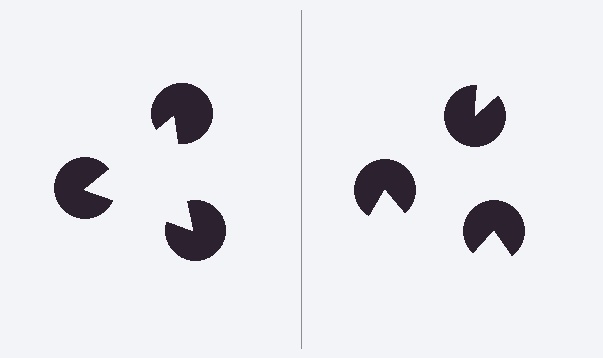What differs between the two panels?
The pac-man discs are positioned identically on both sides; only the wedge orientations differ. On the left they align to a triangle; on the right they are misaligned.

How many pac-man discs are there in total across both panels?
6 — 3 on each side.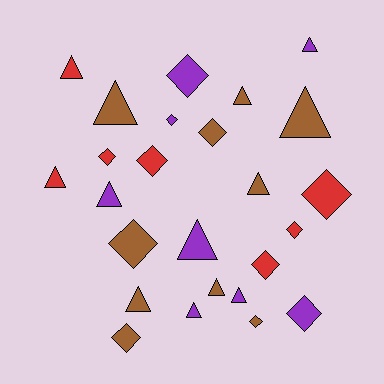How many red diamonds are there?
There are 5 red diamonds.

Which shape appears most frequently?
Triangle, with 13 objects.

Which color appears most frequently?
Brown, with 10 objects.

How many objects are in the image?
There are 25 objects.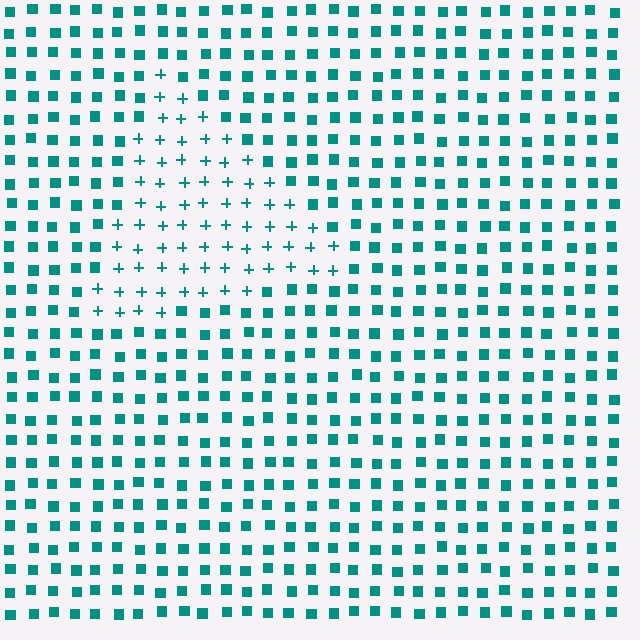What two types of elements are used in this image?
The image uses plus signs inside the triangle region and squares outside it.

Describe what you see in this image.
The image is filled with small teal elements arranged in a uniform grid. A triangle-shaped region contains plus signs, while the surrounding area contains squares. The boundary is defined purely by the change in element shape.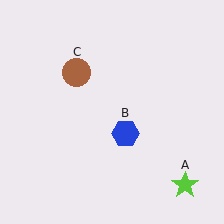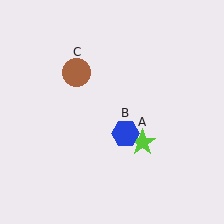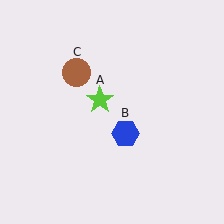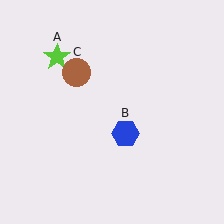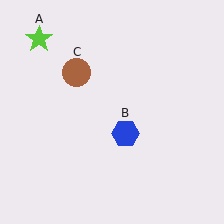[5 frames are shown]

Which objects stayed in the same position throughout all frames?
Blue hexagon (object B) and brown circle (object C) remained stationary.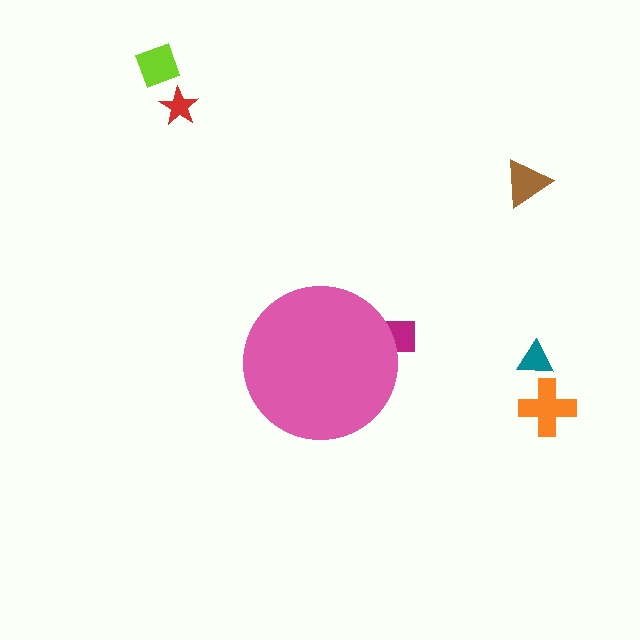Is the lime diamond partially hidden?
No, the lime diamond is fully visible.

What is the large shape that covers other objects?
A pink circle.